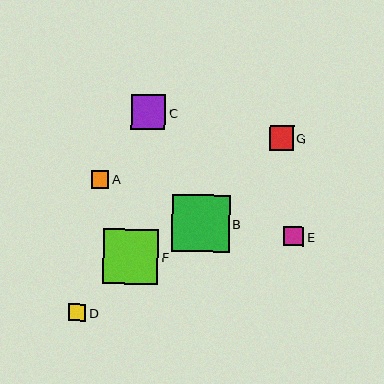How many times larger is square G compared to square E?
Square G is approximately 1.2 times the size of square E.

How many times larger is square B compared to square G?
Square B is approximately 2.4 times the size of square G.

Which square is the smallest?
Square D is the smallest with a size of approximately 17 pixels.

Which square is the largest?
Square B is the largest with a size of approximately 57 pixels.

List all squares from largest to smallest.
From largest to smallest: B, F, C, G, E, A, D.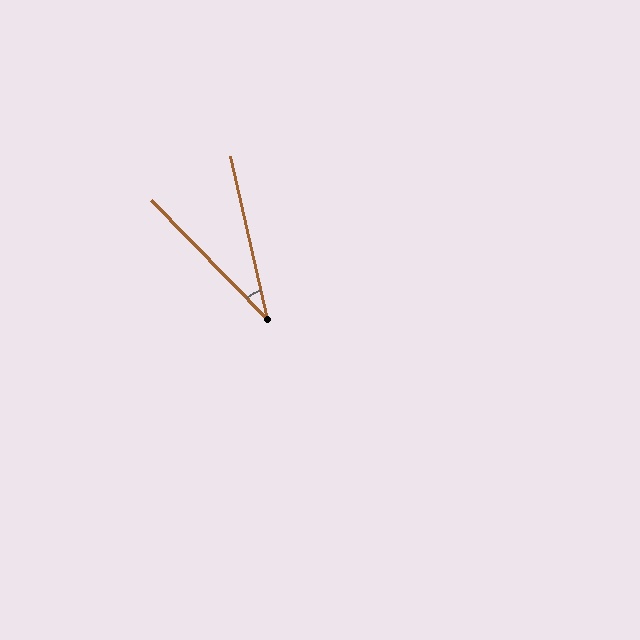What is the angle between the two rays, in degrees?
Approximately 31 degrees.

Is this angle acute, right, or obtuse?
It is acute.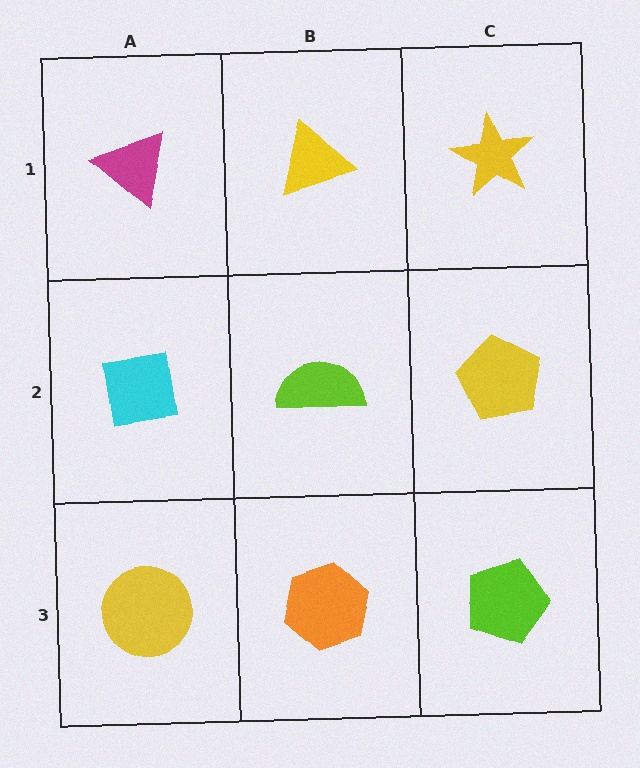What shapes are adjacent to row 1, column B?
A lime semicircle (row 2, column B), a magenta triangle (row 1, column A), a yellow star (row 1, column C).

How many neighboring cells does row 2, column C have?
3.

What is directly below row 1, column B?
A lime semicircle.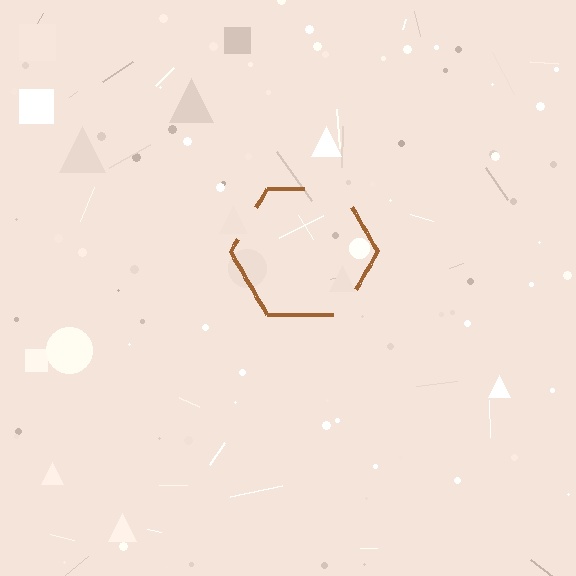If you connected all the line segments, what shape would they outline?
They would outline a hexagon.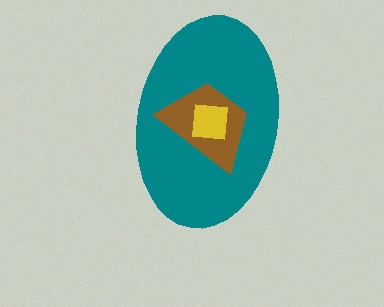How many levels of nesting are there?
3.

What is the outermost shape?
The teal ellipse.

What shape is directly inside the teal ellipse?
The brown trapezoid.